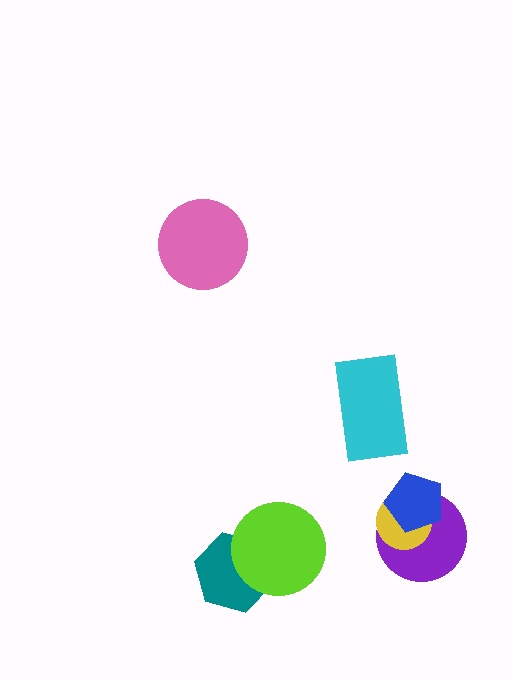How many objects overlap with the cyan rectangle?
0 objects overlap with the cyan rectangle.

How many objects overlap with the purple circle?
2 objects overlap with the purple circle.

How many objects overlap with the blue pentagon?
2 objects overlap with the blue pentagon.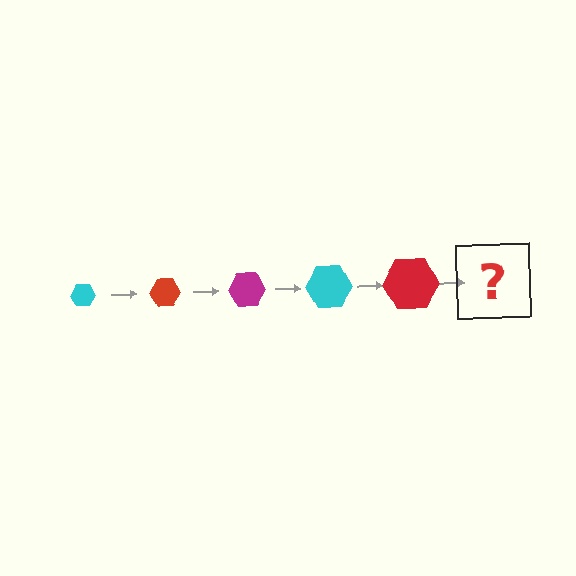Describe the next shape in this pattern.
It should be a magenta hexagon, larger than the previous one.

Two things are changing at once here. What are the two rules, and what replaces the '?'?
The two rules are that the hexagon grows larger each step and the color cycles through cyan, red, and magenta. The '?' should be a magenta hexagon, larger than the previous one.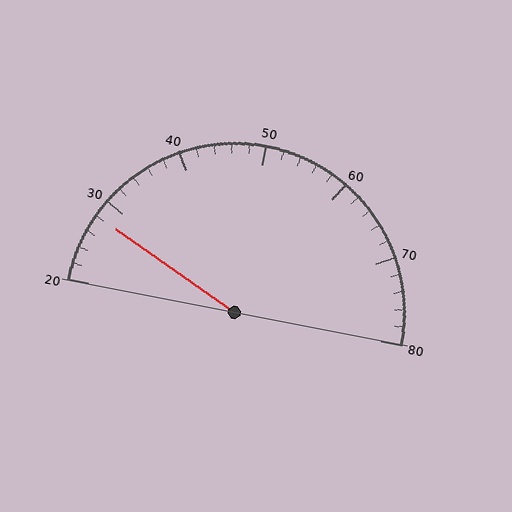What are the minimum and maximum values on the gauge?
The gauge ranges from 20 to 80.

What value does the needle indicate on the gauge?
The needle indicates approximately 28.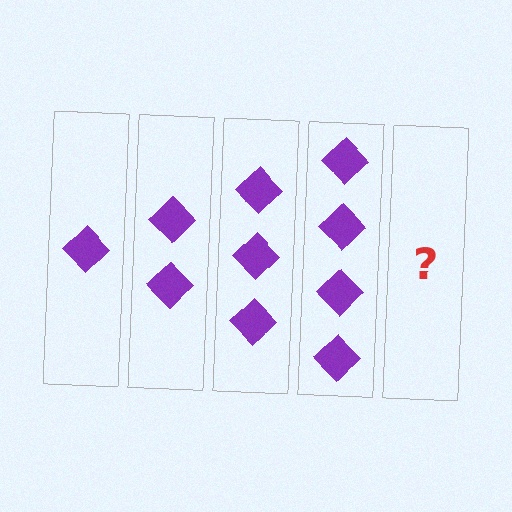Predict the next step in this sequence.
The next step is 5 diamonds.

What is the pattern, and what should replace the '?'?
The pattern is that each step adds one more diamond. The '?' should be 5 diamonds.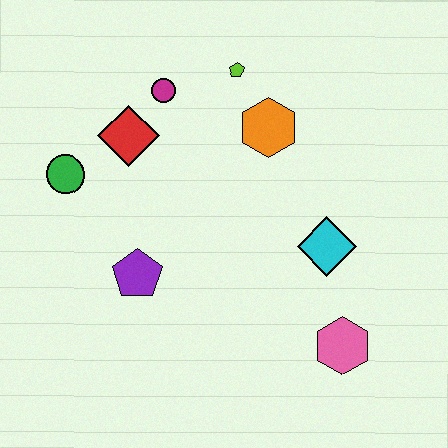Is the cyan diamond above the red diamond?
No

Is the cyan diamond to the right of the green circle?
Yes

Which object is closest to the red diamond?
The magenta circle is closest to the red diamond.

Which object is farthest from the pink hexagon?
The green circle is farthest from the pink hexagon.